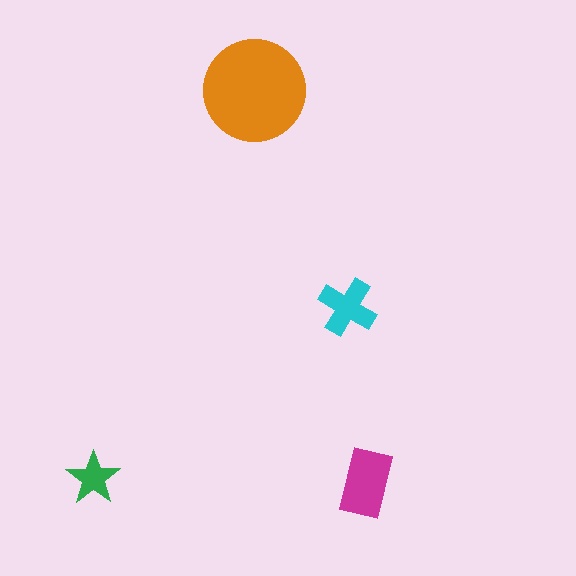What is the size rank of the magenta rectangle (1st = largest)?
2nd.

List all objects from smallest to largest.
The green star, the cyan cross, the magenta rectangle, the orange circle.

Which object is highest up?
The orange circle is topmost.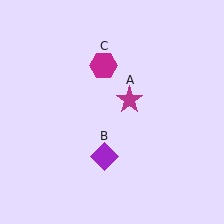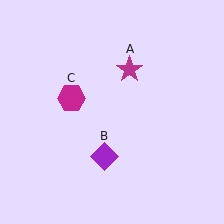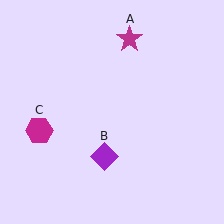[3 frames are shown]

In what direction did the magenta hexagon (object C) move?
The magenta hexagon (object C) moved down and to the left.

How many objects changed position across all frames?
2 objects changed position: magenta star (object A), magenta hexagon (object C).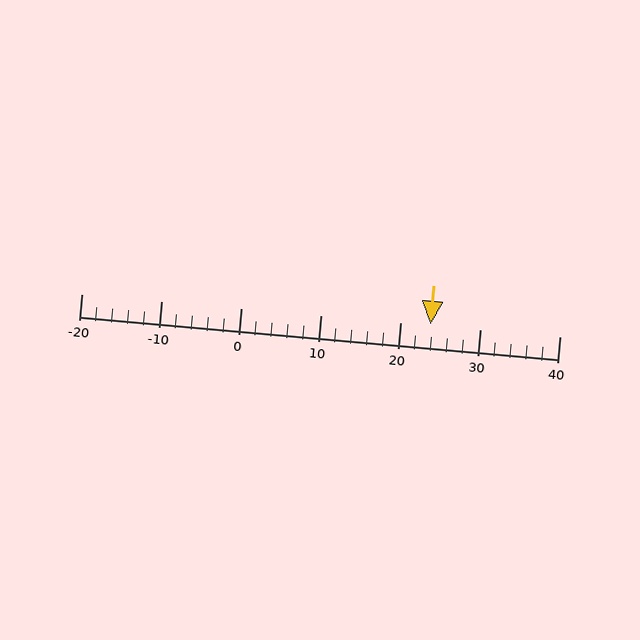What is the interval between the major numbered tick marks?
The major tick marks are spaced 10 units apart.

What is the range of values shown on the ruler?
The ruler shows values from -20 to 40.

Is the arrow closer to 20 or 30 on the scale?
The arrow is closer to 20.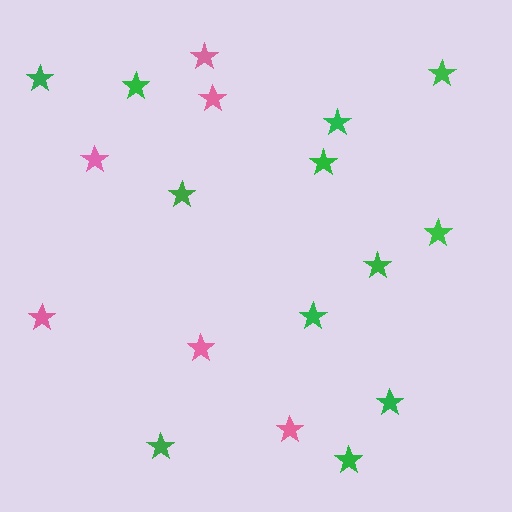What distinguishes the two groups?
There are 2 groups: one group of green stars (12) and one group of pink stars (6).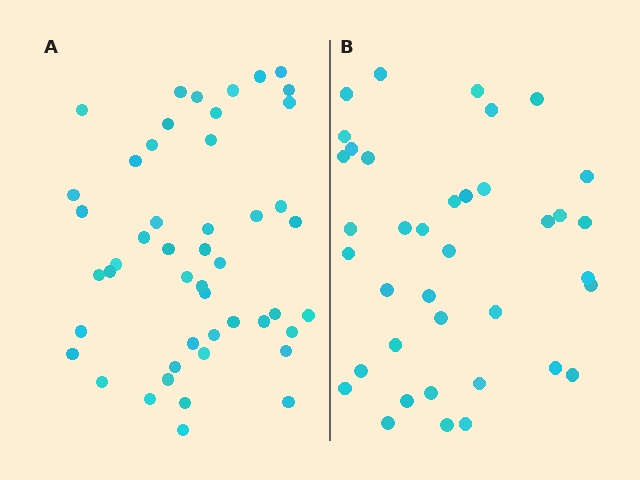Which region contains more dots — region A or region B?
Region A (the left region) has more dots.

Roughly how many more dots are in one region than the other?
Region A has roughly 10 or so more dots than region B.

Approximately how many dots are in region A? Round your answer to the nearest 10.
About 50 dots. (The exact count is 48, which rounds to 50.)